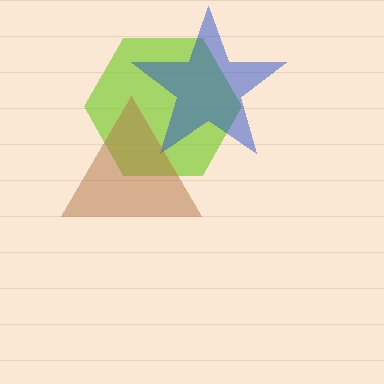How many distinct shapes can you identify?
There are 3 distinct shapes: a lime hexagon, a blue star, a brown triangle.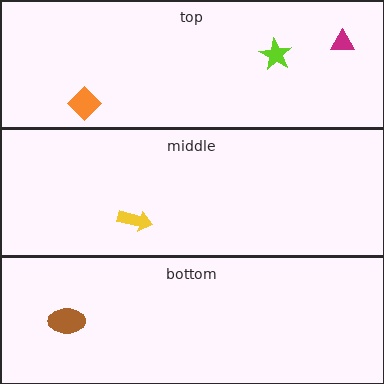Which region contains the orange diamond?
The top region.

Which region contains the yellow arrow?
The middle region.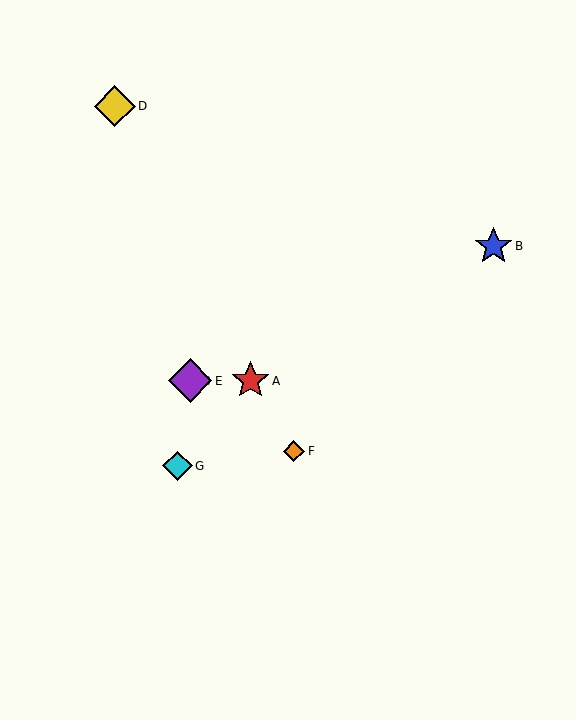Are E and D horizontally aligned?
No, E is at y≈381 and D is at y≈106.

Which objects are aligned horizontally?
Objects A, C, E are aligned horizontally.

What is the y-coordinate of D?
Object D is at y≈106.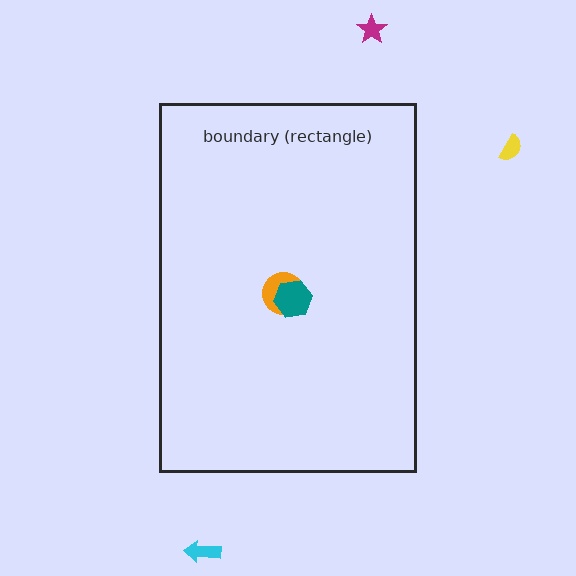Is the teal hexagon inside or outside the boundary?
Inside.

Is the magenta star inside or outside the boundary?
Outside.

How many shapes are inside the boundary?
2 inside, 3 outside.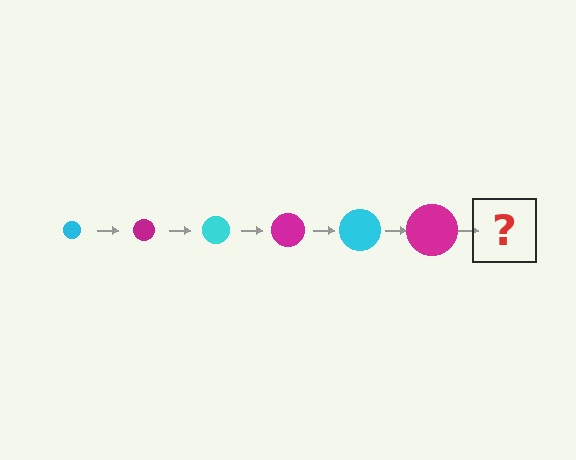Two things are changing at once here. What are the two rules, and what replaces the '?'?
The two rules are that the circle grows larger each step and the color cycles through cyan and magenta. The '?' should be a cyan circle, larger than the previous one.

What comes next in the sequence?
The next element should be a cyan circle, larger than the previous one.